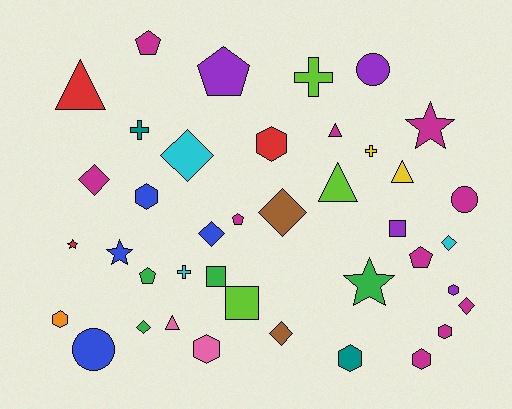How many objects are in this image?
There are 40 objects.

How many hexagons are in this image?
There are 8 hexagons.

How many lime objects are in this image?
There are 3 lime objects.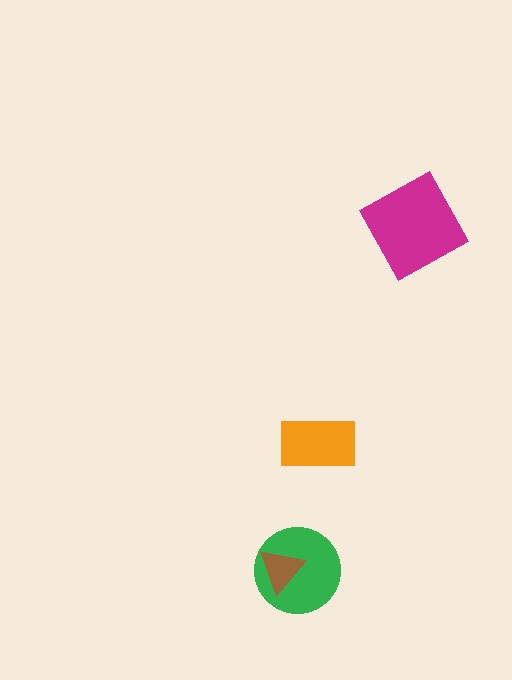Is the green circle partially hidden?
Yes, it is partially covered by another shape.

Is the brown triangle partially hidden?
No, no other shape covers it.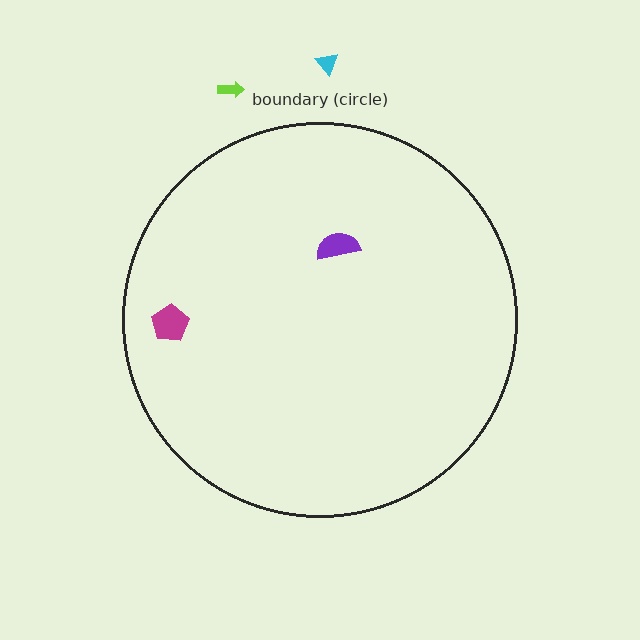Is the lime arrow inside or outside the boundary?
Outside.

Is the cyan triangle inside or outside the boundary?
Outside.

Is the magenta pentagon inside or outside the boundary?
Inside.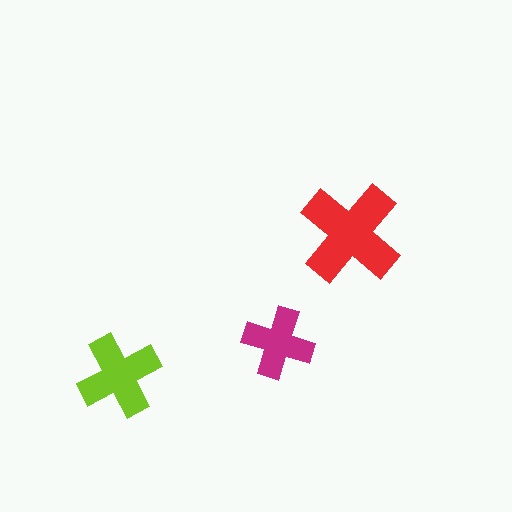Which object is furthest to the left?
The lime cross is leftmost.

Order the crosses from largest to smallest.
the red one, the lime one, the magenta one.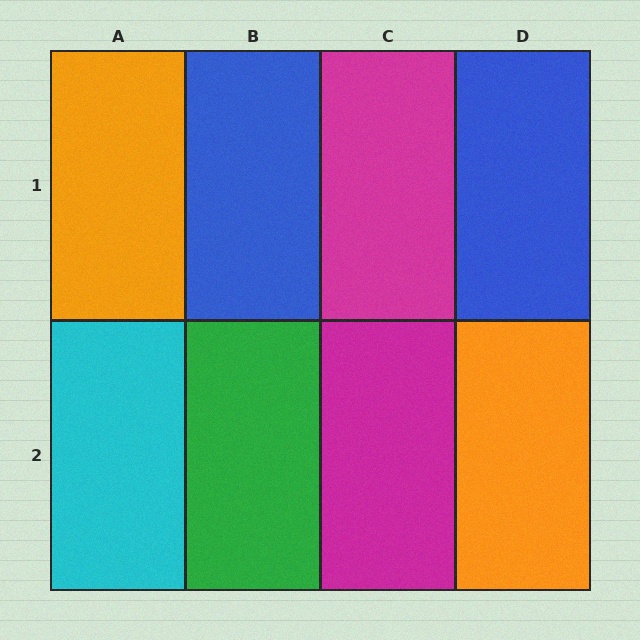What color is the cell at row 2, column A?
Cyan.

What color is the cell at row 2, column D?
Orange.